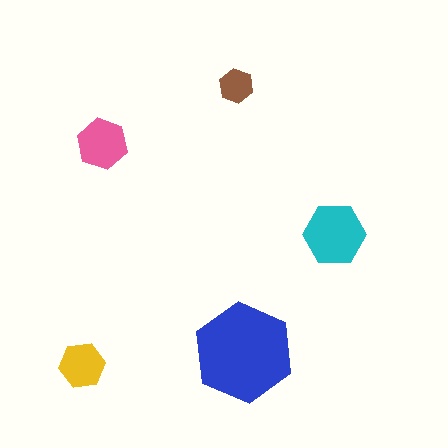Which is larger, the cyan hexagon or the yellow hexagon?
The cyan one.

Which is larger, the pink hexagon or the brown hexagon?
The pink one.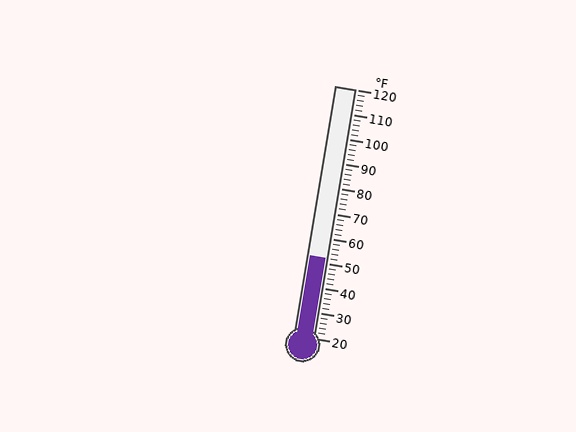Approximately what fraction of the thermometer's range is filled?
The thermometer is filled to approximately 30% of its range.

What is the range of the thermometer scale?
The thermometer scale ranges from 20°F to 120°F.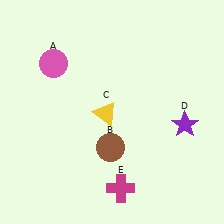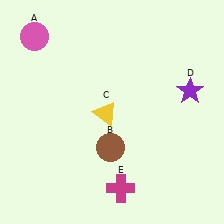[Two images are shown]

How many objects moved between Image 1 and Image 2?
2 objects moved between the two images.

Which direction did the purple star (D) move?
The purple star (D) moved up.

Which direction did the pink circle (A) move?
The pink circle (A) moved up.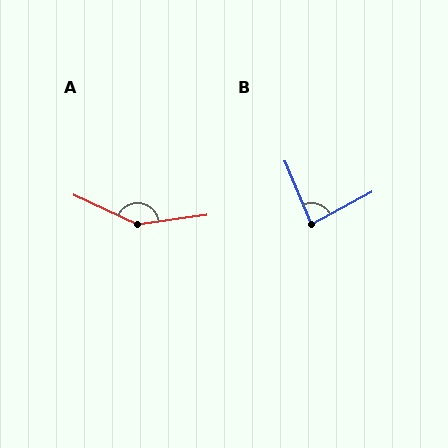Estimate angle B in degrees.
Approximately 85 degrees.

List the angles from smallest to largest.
B (85°), A (147°).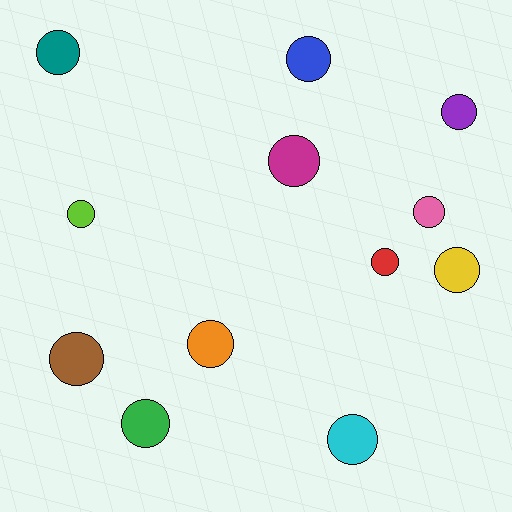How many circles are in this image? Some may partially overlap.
There are 12 circles.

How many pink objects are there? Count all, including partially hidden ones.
There is 1 pink object.